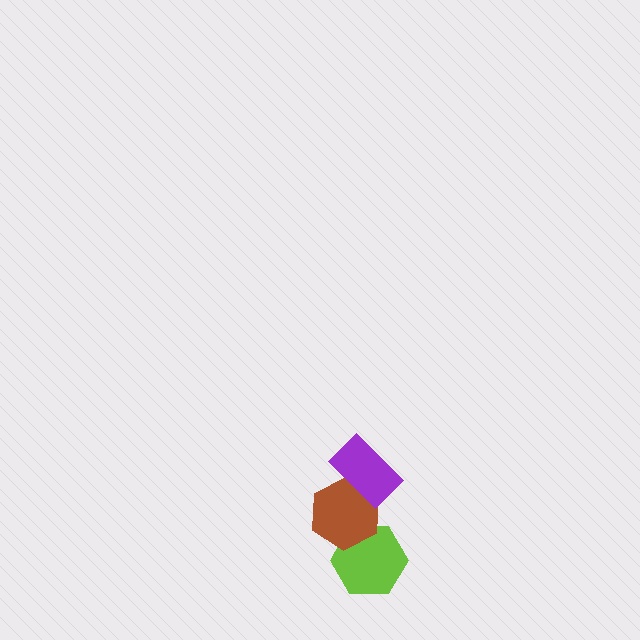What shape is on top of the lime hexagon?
The brown hexagon is on top of the lime hexagon.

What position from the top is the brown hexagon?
The brown hexagon is 2nd from the top.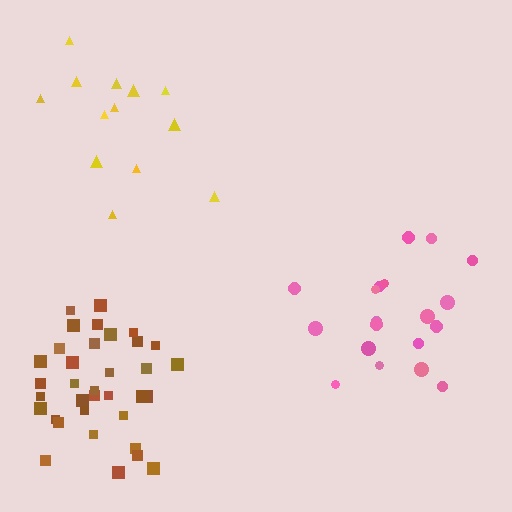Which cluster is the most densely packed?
Brown.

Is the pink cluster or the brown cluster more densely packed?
Brown.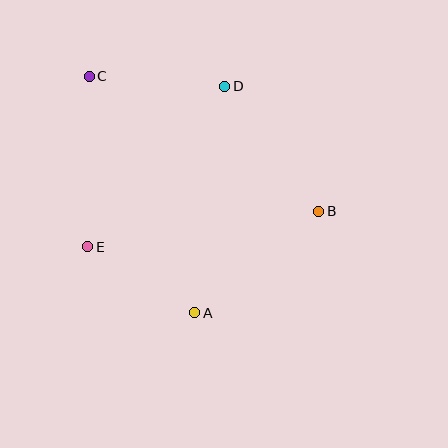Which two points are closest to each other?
Points A and E are closest to each other.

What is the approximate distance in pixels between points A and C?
The distance between A and C is approximately 259 pixels.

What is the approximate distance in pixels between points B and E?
The distance between B and E is approximately 234 pixels.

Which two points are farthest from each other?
Points B and C are farthest from each other.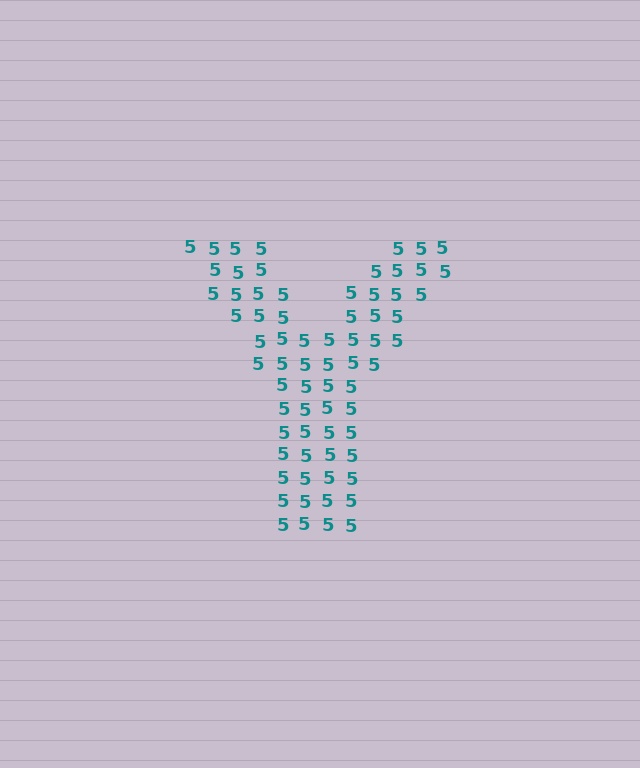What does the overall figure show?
The overall figure shows the letter Y.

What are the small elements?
The small elements are digit 5's.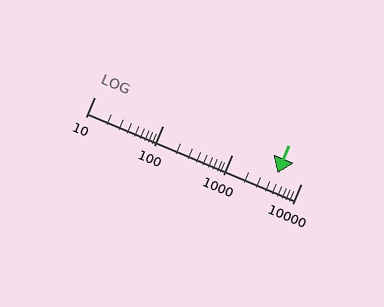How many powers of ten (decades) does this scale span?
The scale spans 3 decades, from 10 to 10000.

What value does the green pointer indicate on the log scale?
The pointer indicates approximately 4600.